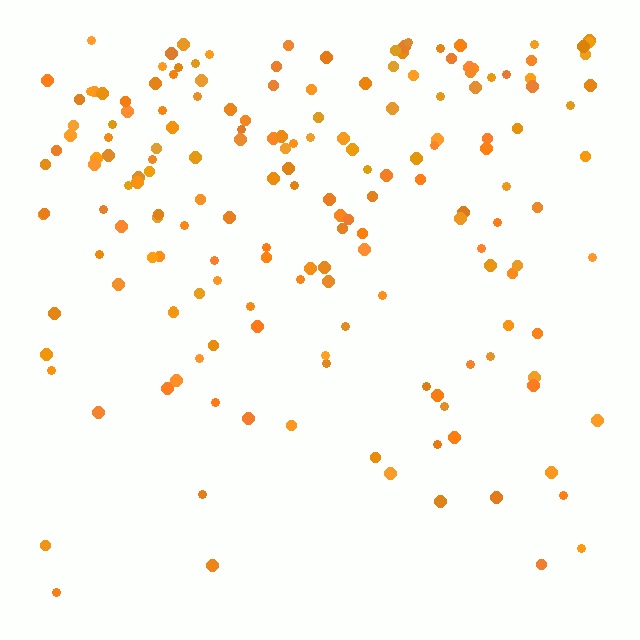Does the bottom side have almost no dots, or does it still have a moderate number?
Still a moderate number, just noticeably fewer than the top.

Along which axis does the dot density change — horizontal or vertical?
Vertical.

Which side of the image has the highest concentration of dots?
The top.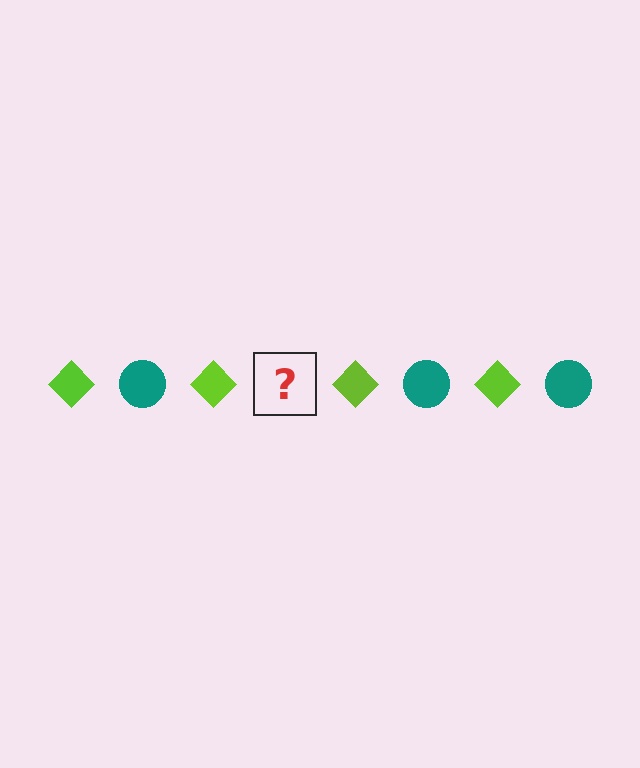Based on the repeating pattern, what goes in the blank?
The blank should be a teal circle.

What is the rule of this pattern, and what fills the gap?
The rule is that the pattern alternates between lime diamond and teal circle. The gap should be filled with a teal circle.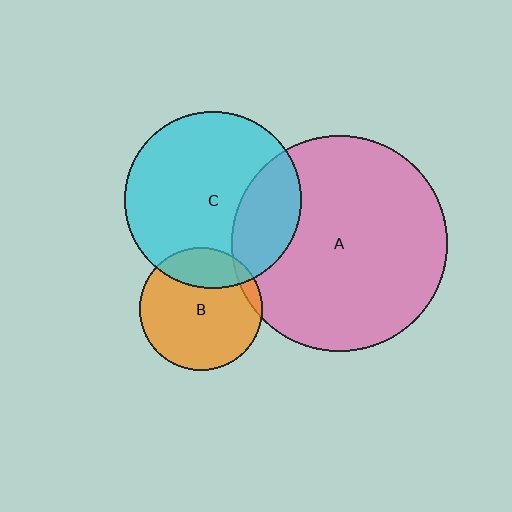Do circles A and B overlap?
Yes.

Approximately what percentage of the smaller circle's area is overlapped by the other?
Approximately 5%.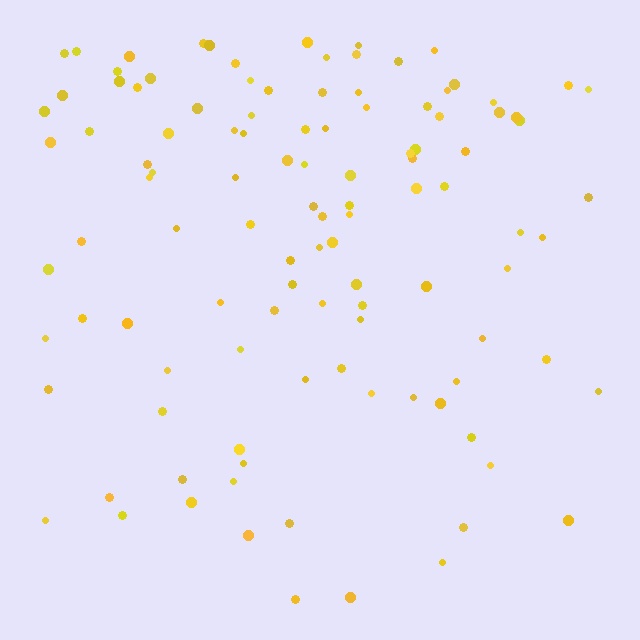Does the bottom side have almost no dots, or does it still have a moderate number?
Still a moderate number, just noticeably fewer than the top.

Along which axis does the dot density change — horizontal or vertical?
Vertical.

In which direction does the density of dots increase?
From bottom to top, with the top side densest.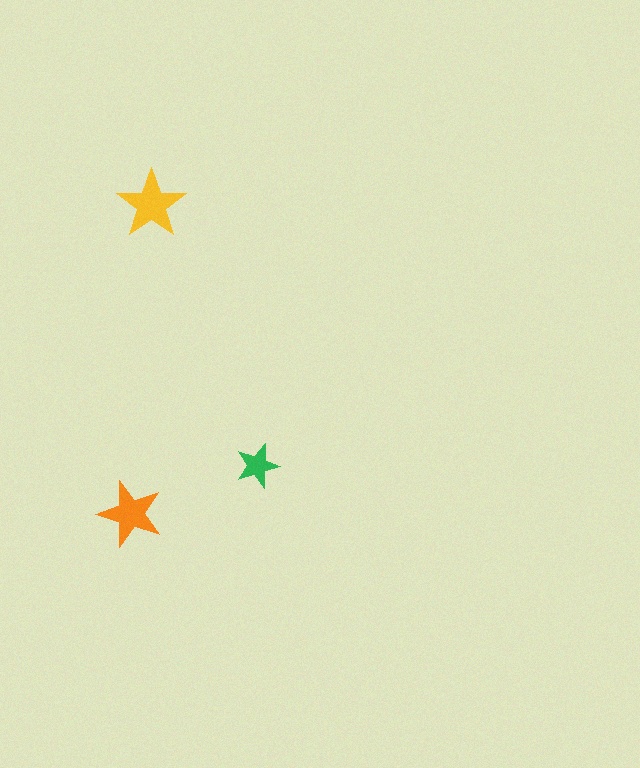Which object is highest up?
The yellow star is topmost.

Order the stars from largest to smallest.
the yellow one, the orange one, the green one.